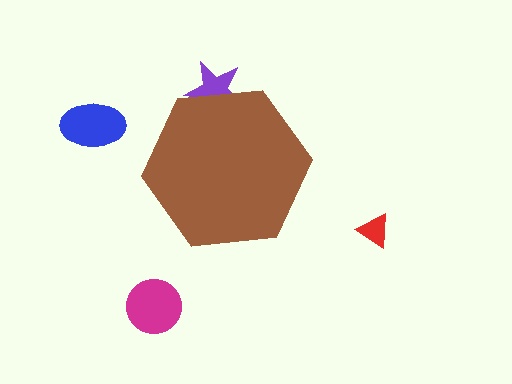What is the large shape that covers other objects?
A brown hexagon.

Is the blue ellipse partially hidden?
No, the blue ellipse is fully visible.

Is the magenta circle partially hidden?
No, the magenta circle is fully visible.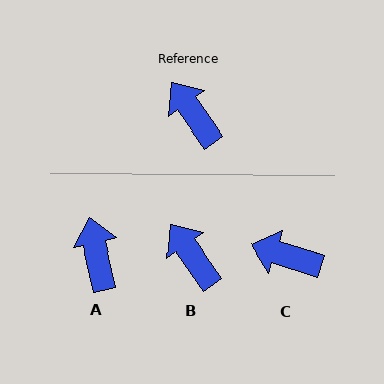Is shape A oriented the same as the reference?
No, it is off by about 23 degrees.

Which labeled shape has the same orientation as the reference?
B.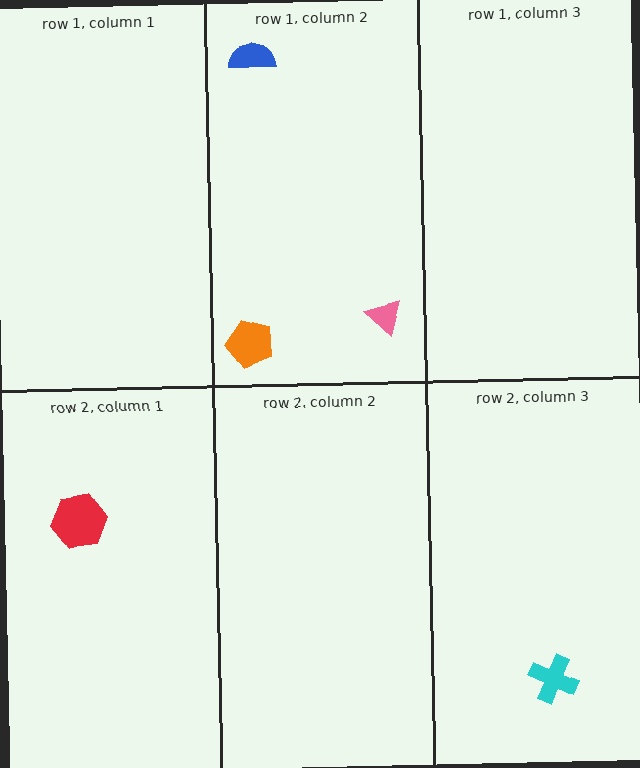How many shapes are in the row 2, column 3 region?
1.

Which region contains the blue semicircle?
The row 1, column 2 region.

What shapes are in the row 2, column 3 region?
The cyan cross.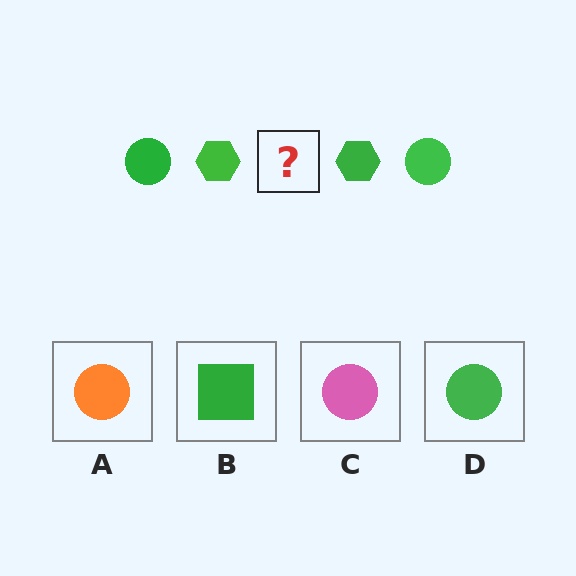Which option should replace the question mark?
Option D.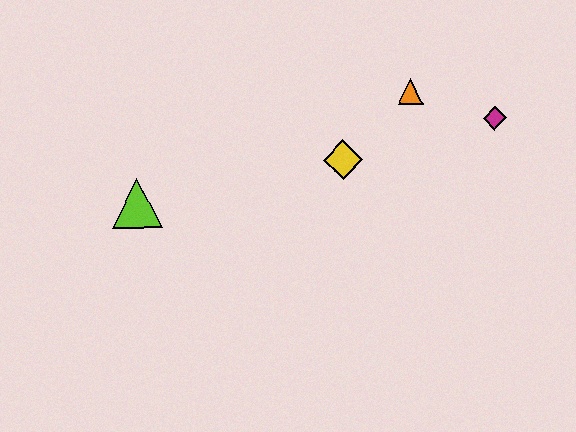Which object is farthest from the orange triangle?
The lime triangle is farthest from the orange triangle.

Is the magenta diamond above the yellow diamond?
Yes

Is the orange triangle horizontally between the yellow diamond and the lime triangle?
No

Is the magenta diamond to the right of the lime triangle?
Yes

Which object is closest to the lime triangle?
The yellow diamond is closest to the lime triangle.